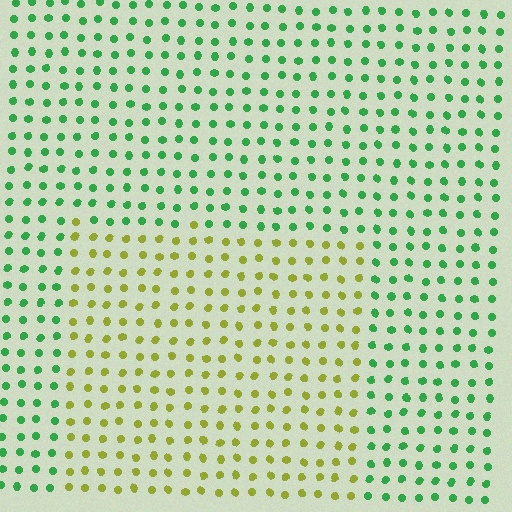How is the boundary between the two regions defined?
The boundary is defined purely by a slight shift in hue (about 62 degrees). Spacing, size, and orientation are identical on both sides.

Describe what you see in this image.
The image is filled with small green elements in a uniform arrangement. A rectangle-shaped region is visible where the elements are tinted to a slightly different hue, forming a subtle color boundary.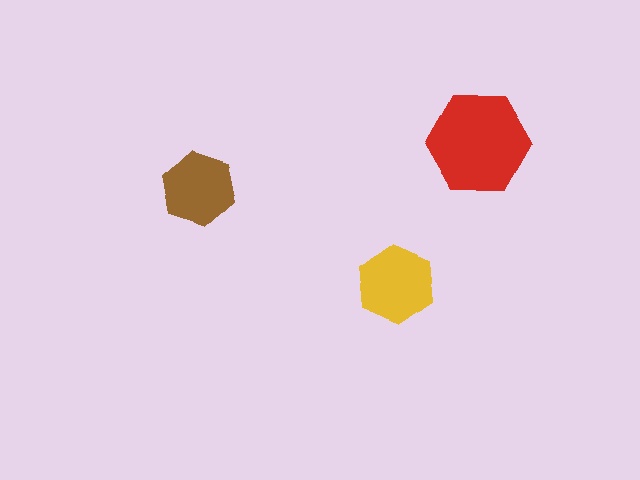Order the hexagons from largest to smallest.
the red one, the yellow one, the brown one.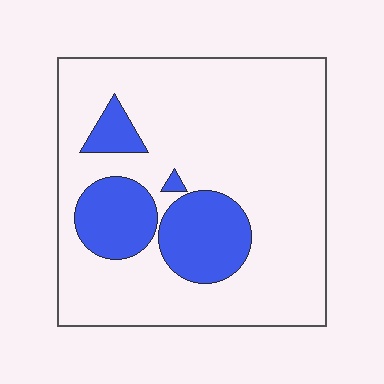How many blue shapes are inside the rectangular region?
4.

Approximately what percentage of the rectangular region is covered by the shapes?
Approximately 20%.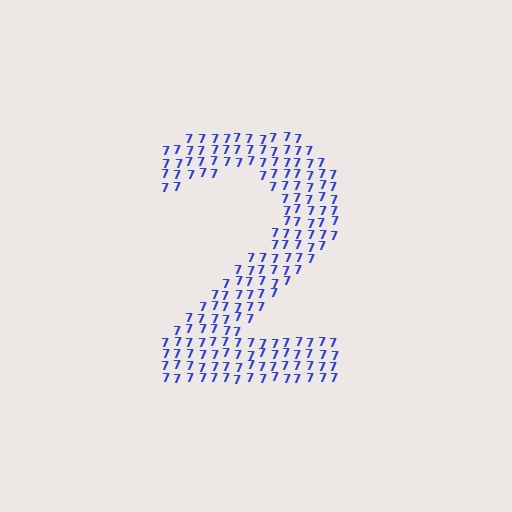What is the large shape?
The large shape is the digit 2.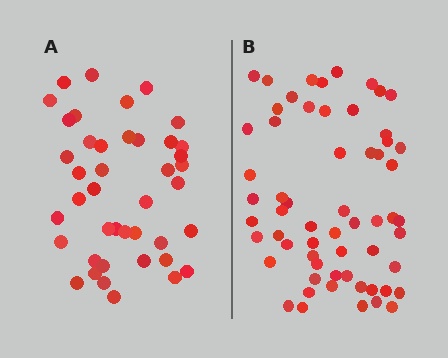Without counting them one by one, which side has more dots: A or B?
Region B (the right region) has more dots.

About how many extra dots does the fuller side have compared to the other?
Region B has approximately 20 more dots than region A.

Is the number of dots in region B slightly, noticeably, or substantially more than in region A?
Region B has noticeably more, but not dramatically so. The ratio is roughly 1.4 to 1.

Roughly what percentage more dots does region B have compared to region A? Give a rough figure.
About 45% more.